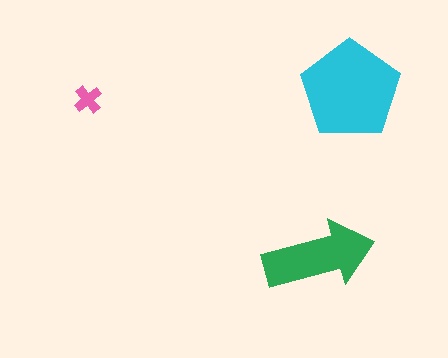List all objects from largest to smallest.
The cyan pentagon, the green arrow, the pink cross.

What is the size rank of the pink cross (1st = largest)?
3rd.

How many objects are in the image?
There are 3 objects in the image.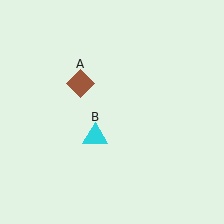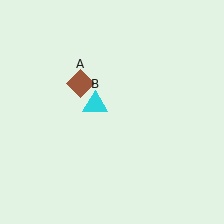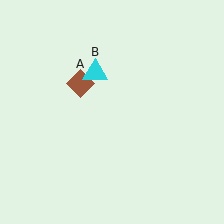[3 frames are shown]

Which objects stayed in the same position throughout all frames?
Brown diamond (object A) remained stationary.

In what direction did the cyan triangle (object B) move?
The cyan triangle (object B) moved up.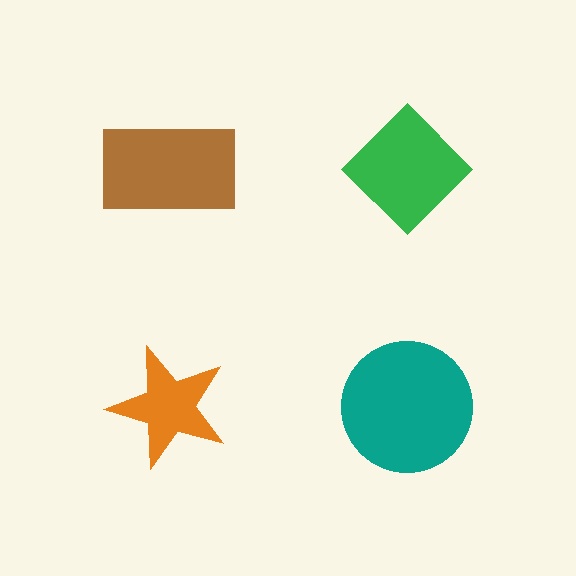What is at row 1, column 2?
A green diamond.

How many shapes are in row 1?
2 shapes.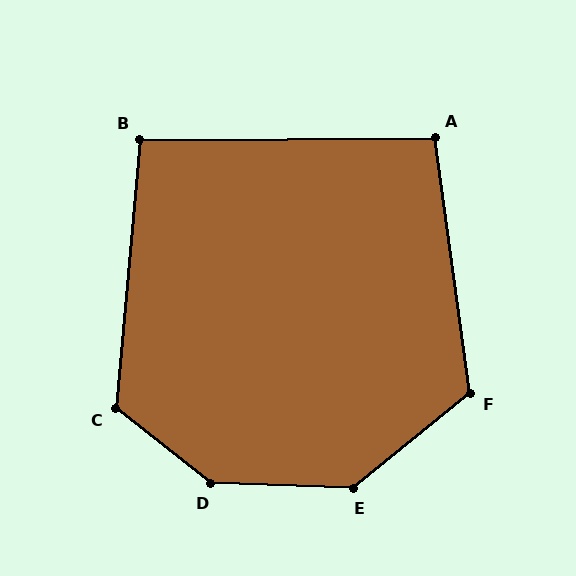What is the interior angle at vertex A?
Approximately 97 degrees (obtuse).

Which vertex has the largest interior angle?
D, at approximately 143 degrees.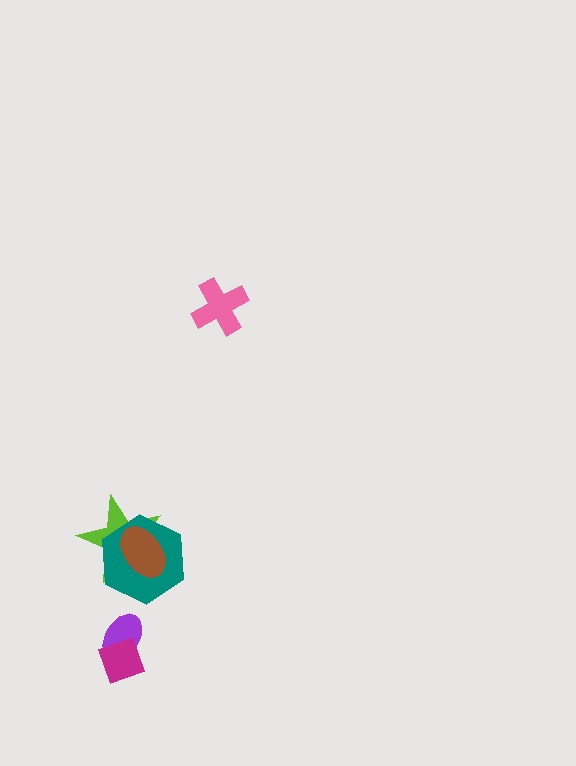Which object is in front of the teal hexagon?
The brown ellipse is in front of the teal hexagon.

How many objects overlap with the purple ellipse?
1 object overlaps with the purple ellipse.